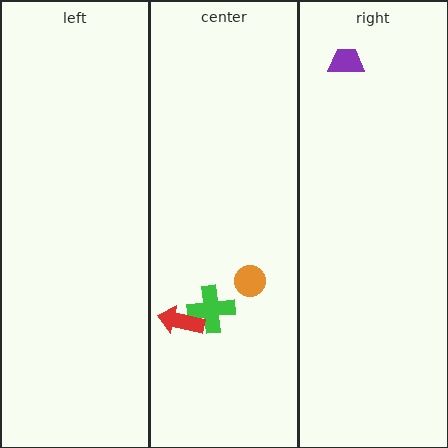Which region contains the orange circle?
The center region.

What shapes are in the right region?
The purple trapezoid.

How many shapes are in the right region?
1.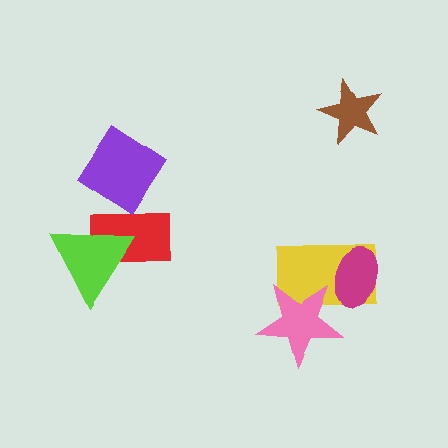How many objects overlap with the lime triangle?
1 object overlaps with the lime triangle.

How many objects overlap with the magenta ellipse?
1 object overlaps with the magenta ellipse.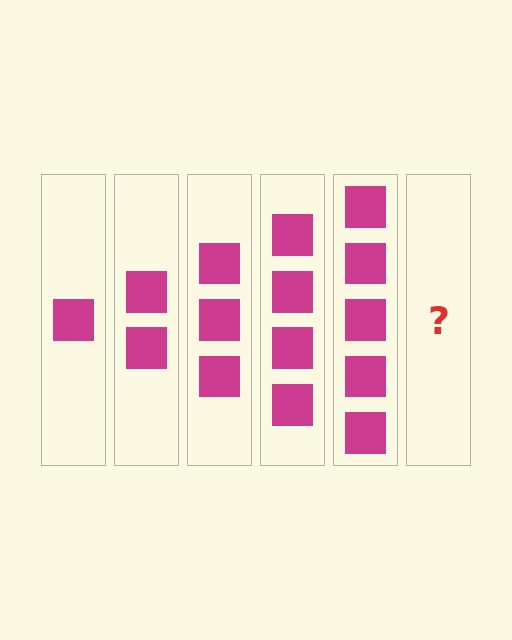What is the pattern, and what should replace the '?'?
The pattern is that each step adds one more square. The '?' should be 6 squares.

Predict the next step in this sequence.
The next step is 6 squares.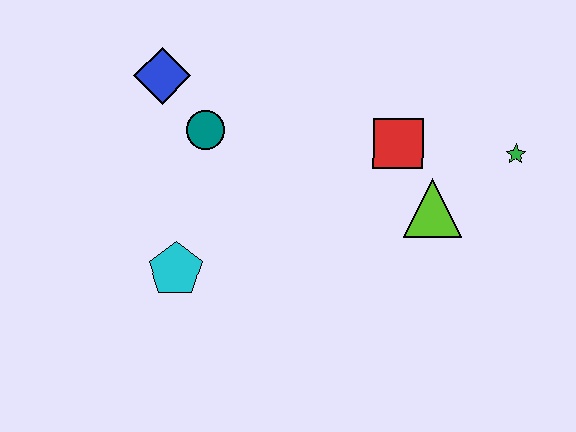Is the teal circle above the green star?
Yes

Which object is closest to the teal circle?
The blue diamond is closest to the teal circle.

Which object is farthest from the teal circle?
The green star is farthest from the teal circle.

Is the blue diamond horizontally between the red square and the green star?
No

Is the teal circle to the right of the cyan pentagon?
Yes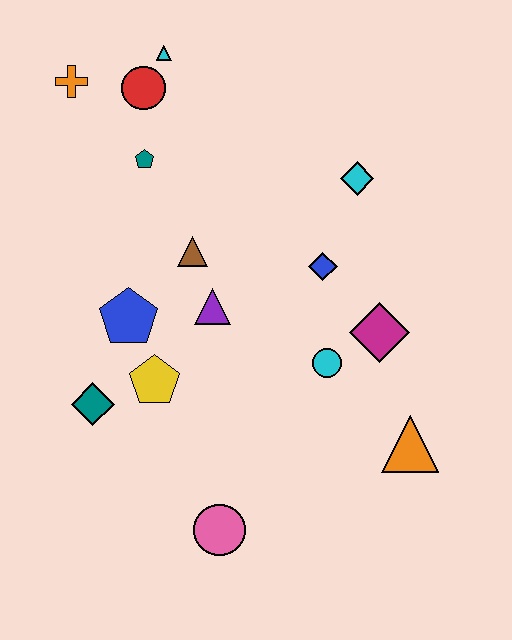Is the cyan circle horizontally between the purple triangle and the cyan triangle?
No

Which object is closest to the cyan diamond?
The blue diamond is closest to the cyan diamond.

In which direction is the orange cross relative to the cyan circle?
The orange cross is above the cyan circle.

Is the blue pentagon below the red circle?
Yes